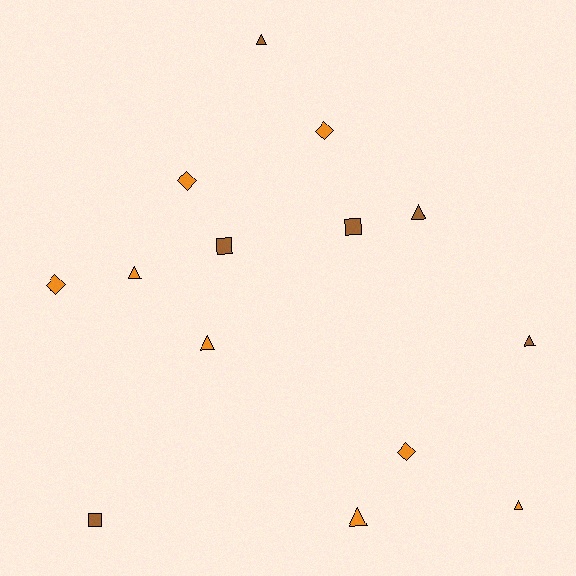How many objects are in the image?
There are 14 objects.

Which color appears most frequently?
Orange, with 8 objects.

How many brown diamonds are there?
There are no brown diamonds.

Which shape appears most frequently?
Triangle, with 7 objects.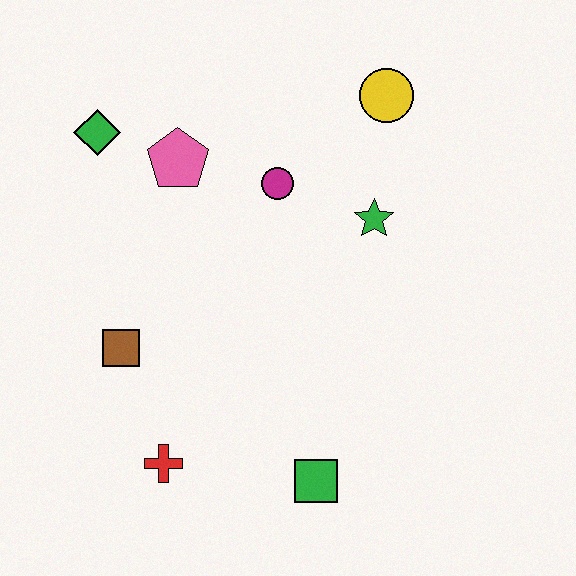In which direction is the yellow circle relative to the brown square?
The yellow circle is to the right of the brown square.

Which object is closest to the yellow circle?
The green star is closest to the yellow circle.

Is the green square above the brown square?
No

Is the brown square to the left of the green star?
Yes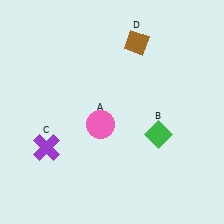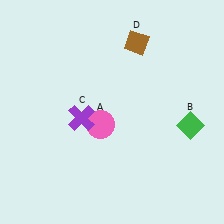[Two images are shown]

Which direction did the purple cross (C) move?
The purple cross (C) moved right.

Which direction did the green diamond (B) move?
The green diamond (B) moved right.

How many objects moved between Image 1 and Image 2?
2 objects moved between the two images.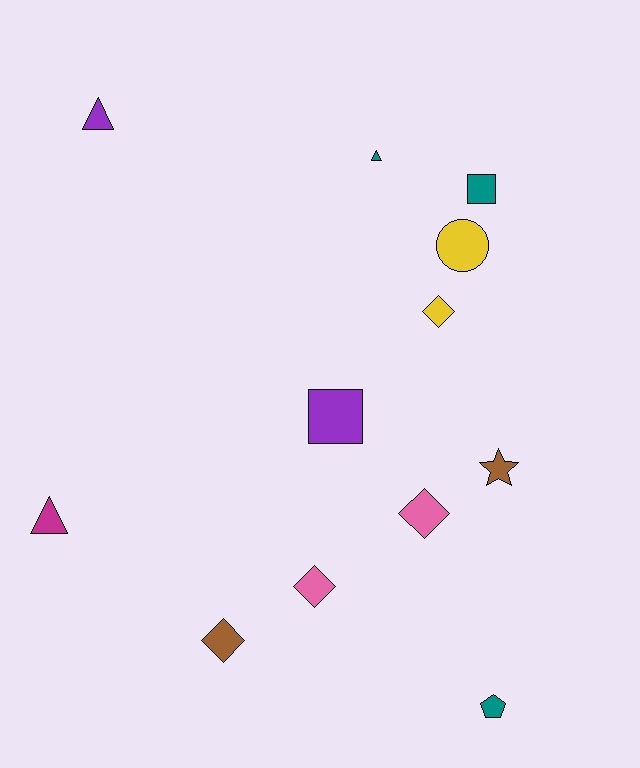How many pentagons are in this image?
There is 1 pentagon.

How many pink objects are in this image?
There are 2 pink objects.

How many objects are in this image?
There are 12 objects.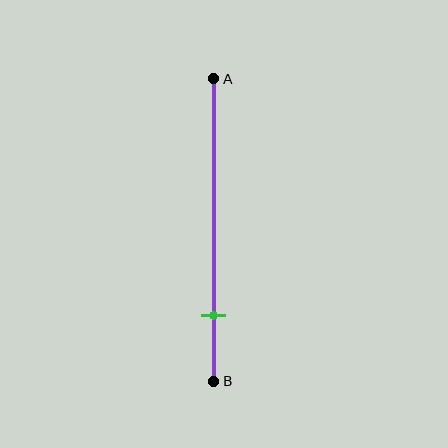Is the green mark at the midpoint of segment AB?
No, the mark is at about 80% from A, not at the 50% midpoint.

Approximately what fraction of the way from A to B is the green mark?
The green mark is approximately 80% of the way from A to B.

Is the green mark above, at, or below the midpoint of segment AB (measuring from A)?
The green mark is below the midpoint of segment AB.